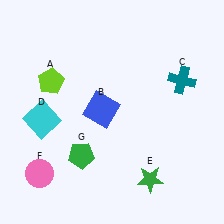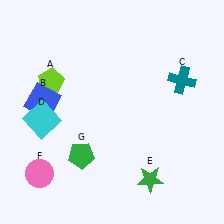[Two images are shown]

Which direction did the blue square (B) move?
The blue square (B) moved left.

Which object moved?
The blue square (B) moved left.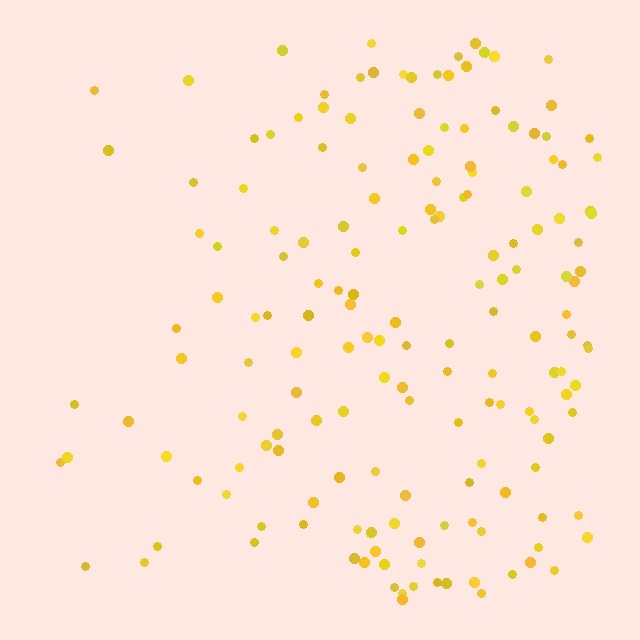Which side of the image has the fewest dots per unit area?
The left.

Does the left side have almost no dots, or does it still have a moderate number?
Still a moderate number, just noticeably fewer than the right.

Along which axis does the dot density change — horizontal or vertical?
Horizontal.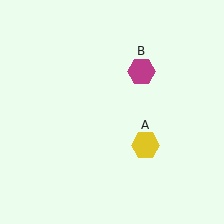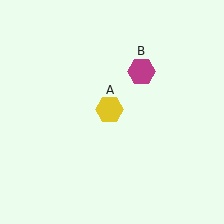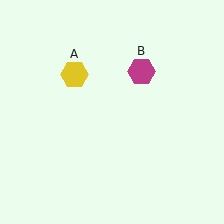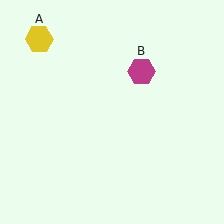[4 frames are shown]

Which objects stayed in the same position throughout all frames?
Magenta hexagon (object B) remained stationary.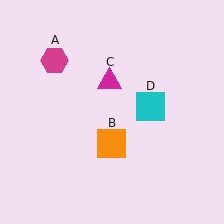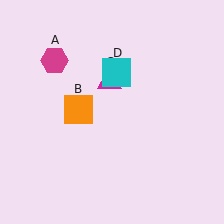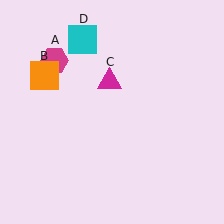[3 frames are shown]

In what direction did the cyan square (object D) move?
The cyan square (object D) moved up and to the left.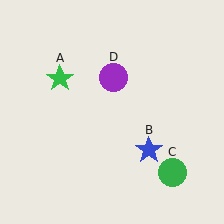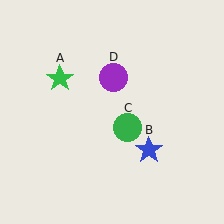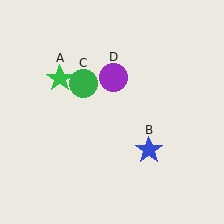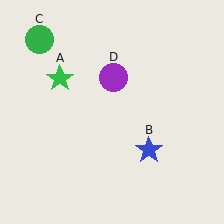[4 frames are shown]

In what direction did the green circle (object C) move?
The green circle (object C) moved up and to the left.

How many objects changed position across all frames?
1 object changed position: green circle (object C).